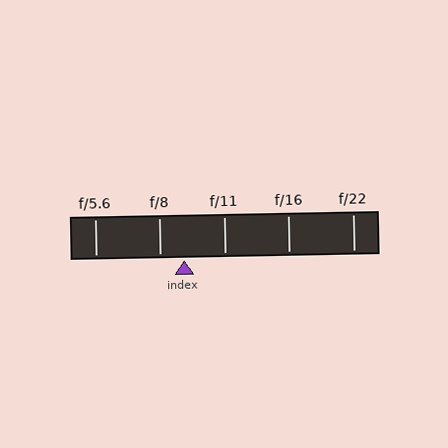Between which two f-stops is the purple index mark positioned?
The index mark is between f/8 and f/11.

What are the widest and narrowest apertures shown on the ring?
The widest aperture shown is f/5.6 and the narrowest is f/22.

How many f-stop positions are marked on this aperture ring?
There are 5 f-stop positions marked.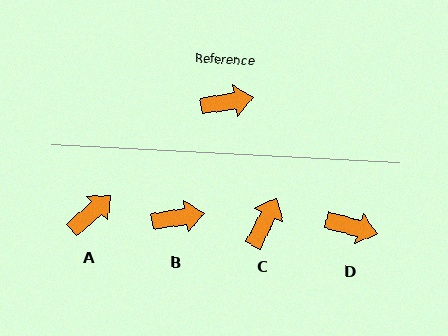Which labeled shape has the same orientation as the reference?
B.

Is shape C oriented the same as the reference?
No, it is off by about 55 degrees.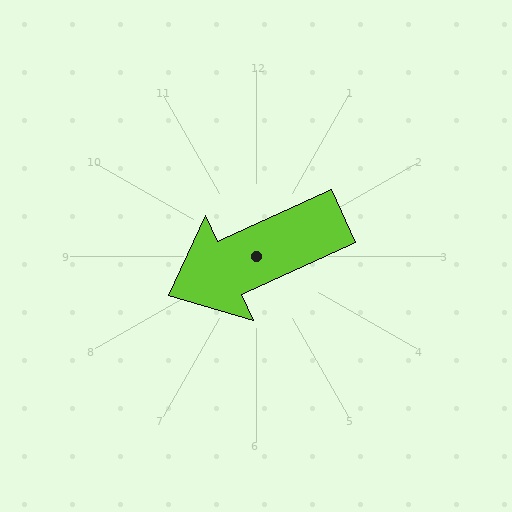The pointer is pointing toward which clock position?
Roughly 8 o'clock.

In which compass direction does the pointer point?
Southwest.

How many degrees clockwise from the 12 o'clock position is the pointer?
Approximately 245 degrees.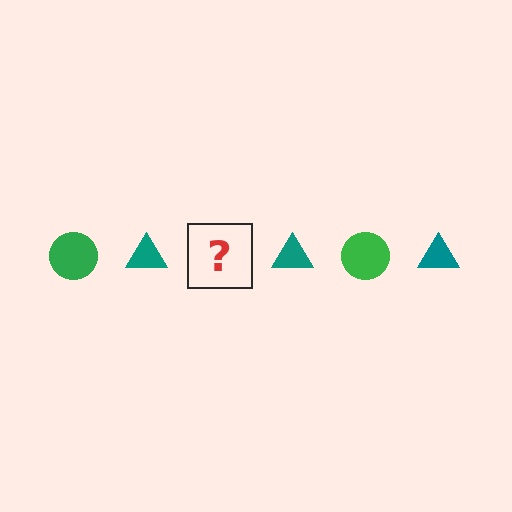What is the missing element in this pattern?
The missing element is a green circle.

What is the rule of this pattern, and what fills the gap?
The rule is that the pattern alternates between green circle and teal triangle. The gap should be filled with a green circle.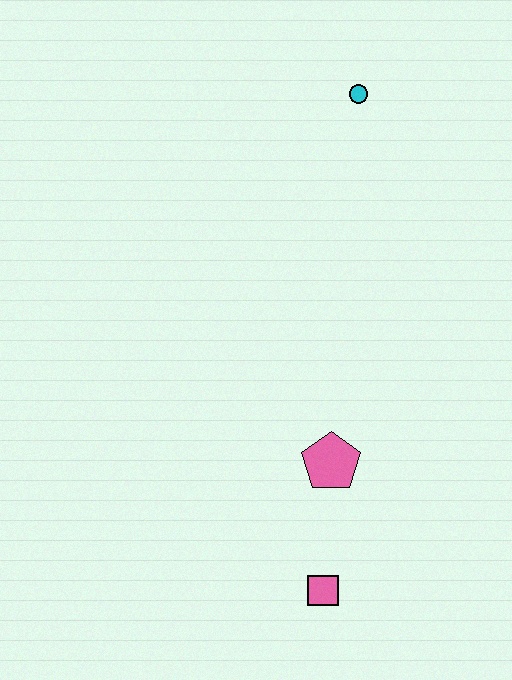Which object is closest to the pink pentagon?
The pink square is closest to the pink pentagon.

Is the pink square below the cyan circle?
Yes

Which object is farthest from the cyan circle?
The pink square is farthest from the cyan circle.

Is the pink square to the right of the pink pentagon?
No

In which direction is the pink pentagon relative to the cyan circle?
The pink pentagon is below the cyan circle.